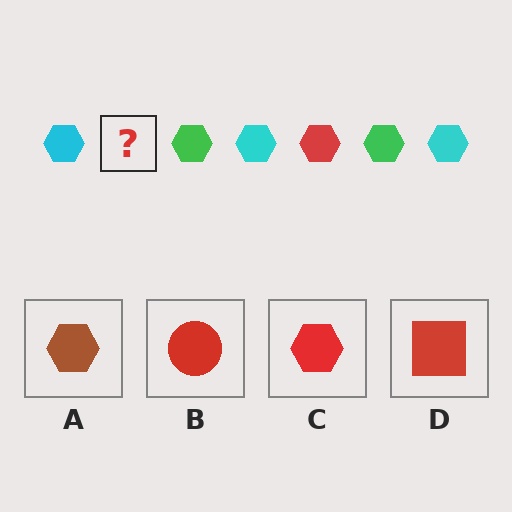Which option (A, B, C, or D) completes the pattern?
C.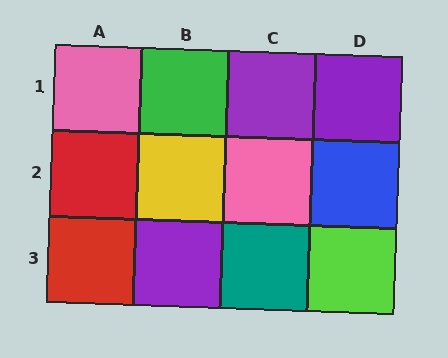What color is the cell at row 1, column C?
Purple.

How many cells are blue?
1 cell is blue.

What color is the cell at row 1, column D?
Purple.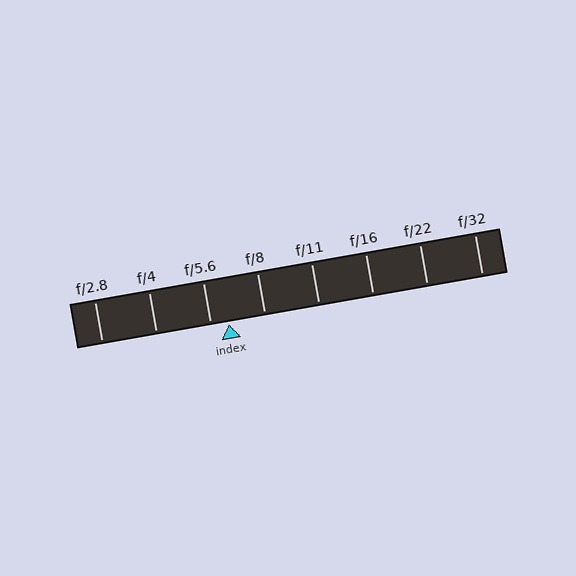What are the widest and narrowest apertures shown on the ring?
The widest aperture shown is f/2.8 and the narrowest is f/32.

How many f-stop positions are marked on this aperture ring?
There are 8 f-stop positions marked.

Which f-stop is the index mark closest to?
The index mark is closest to f/5.6.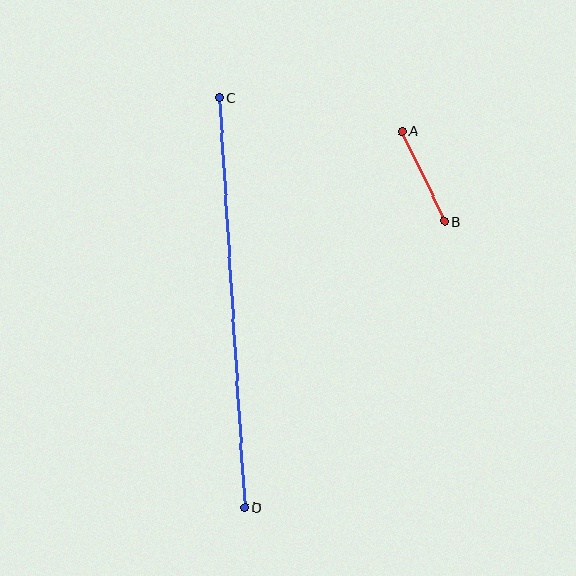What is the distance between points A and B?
The distance is approximately 100 pixels.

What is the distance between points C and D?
The distance is approximately 411 pixels.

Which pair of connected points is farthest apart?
Points C and D are farthest apart.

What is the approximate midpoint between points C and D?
The midpoint is at approximately (232, 303) pixels.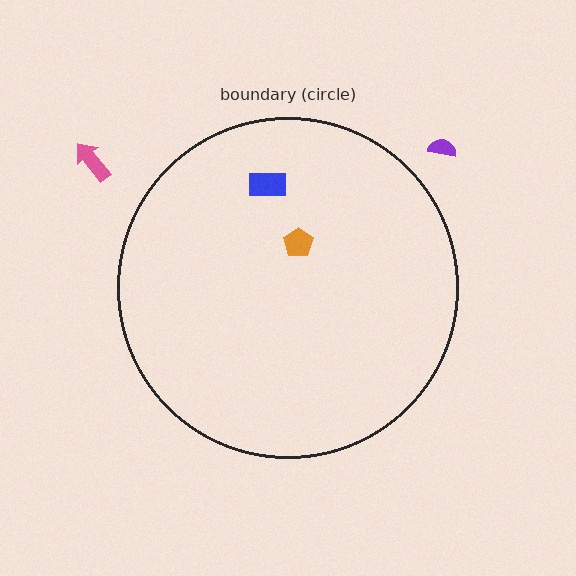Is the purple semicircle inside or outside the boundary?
Outside.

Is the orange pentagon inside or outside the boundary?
Inside.